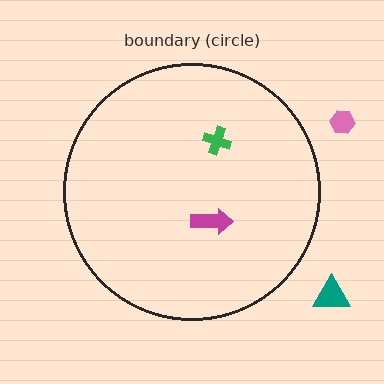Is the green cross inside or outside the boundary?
Inside.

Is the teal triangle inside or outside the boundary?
Outside.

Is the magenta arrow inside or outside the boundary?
Inside.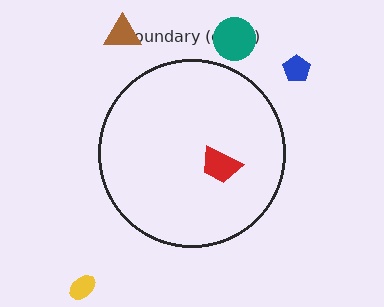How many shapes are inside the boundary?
1 inside, 4 outside.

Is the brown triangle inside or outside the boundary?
Outside.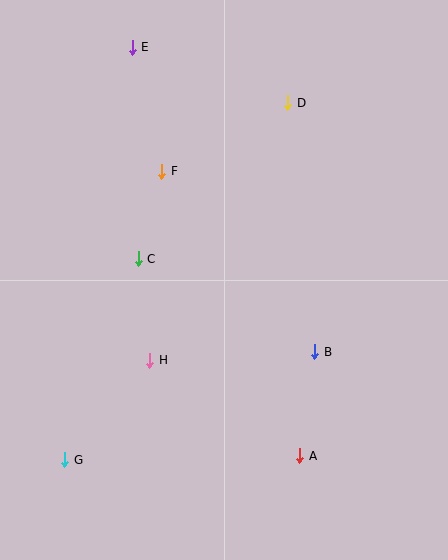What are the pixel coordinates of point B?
Point B is at (315, 352).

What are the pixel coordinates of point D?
Point D is at (288, 103).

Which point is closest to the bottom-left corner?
Point G is closest to the bottom-left corner.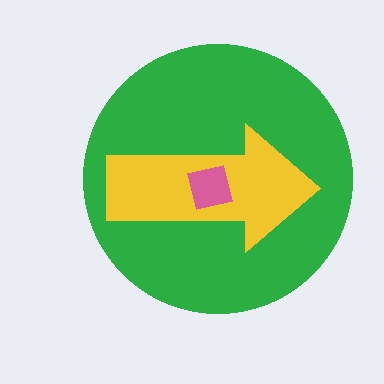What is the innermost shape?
The pink square.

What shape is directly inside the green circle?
The yellow arrow.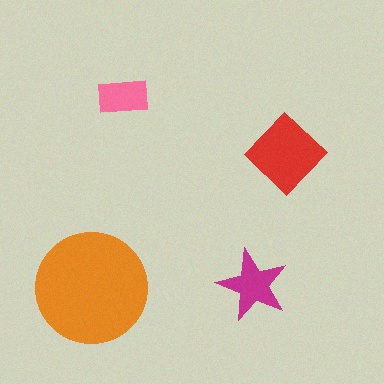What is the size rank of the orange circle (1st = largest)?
1st.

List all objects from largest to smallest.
The orange circle, the red diamond, the magenta star, the pink rectangle.